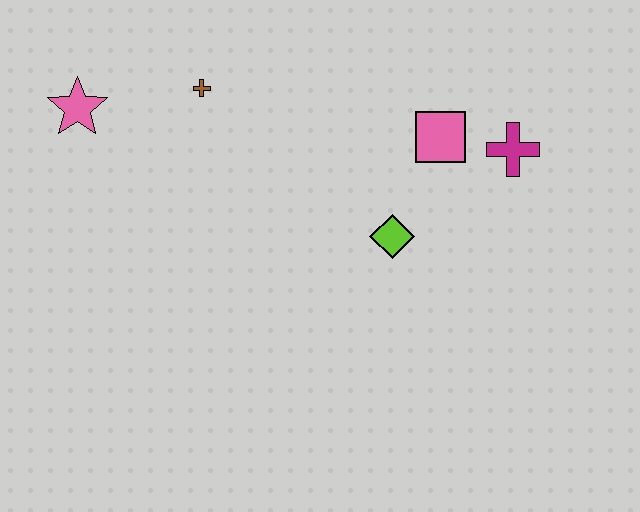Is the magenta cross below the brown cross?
Yes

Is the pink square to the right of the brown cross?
Yes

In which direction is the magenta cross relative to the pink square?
The magenta cross is to the right of the pink square.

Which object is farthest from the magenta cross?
The pink star is farthest from the magenta cross.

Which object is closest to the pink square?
The magenta cross is closest to the pink square.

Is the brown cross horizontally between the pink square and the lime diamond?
No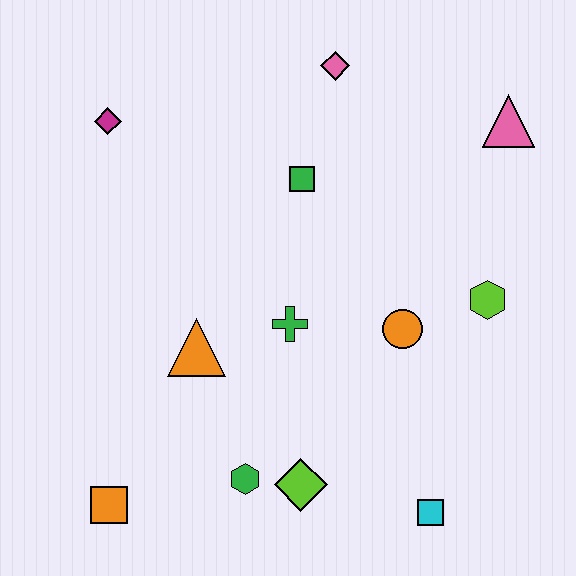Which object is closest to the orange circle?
The lime hexagon is closest to the orange circle.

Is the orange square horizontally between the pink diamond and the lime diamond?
No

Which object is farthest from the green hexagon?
The pink triangle is farthest from the green hexagon.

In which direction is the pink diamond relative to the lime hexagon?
The pink diamond is above the lime hexagon.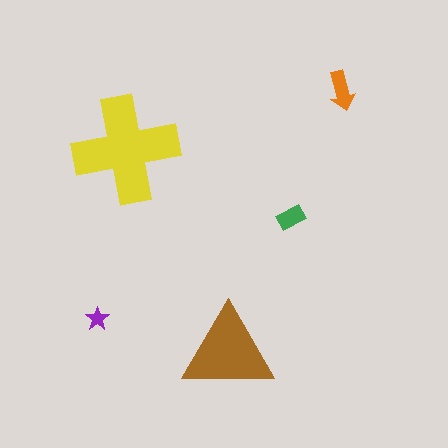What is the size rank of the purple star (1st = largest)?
5th.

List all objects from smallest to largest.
The purple star, the green rectangle, the orange arrow, the brown triangle, the yellow cross.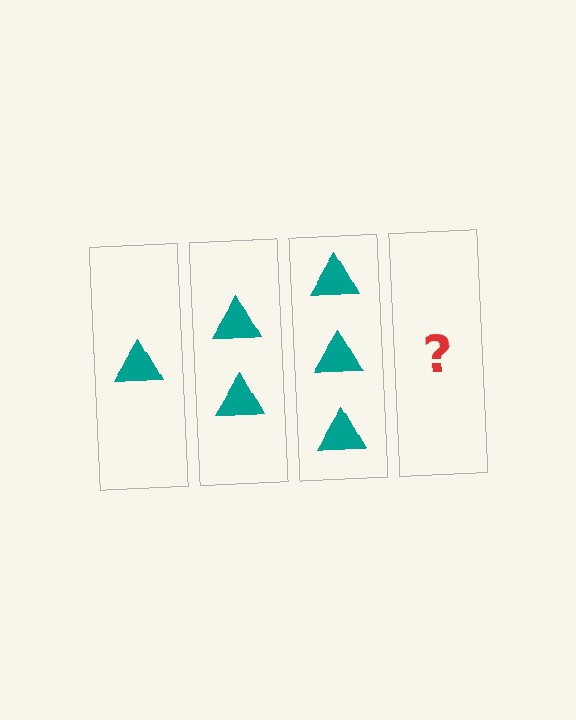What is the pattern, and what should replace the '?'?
The pattern is that each step adds one more triangle. The '?' should be 4 triangles.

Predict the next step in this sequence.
The next step is 4 triangles.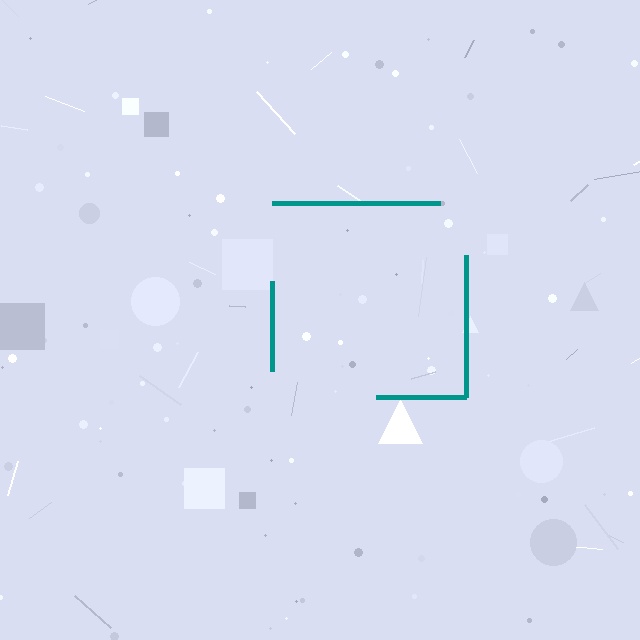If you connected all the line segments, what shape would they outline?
They would outline a square.